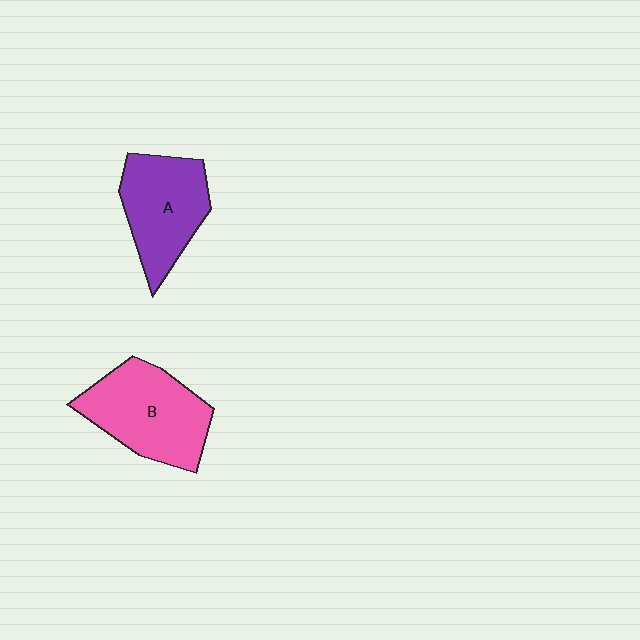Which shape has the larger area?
Shape B (pink).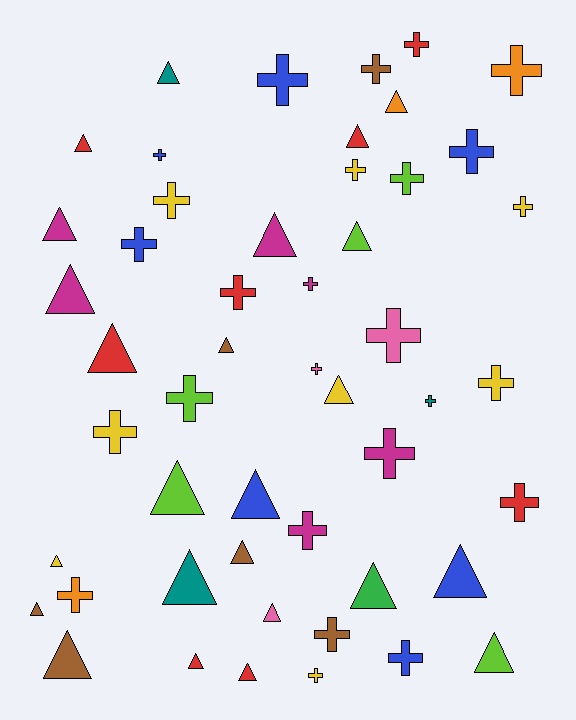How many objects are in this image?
There are 50 objects.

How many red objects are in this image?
There are 8 red objects.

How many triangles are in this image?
There are 24 triangles.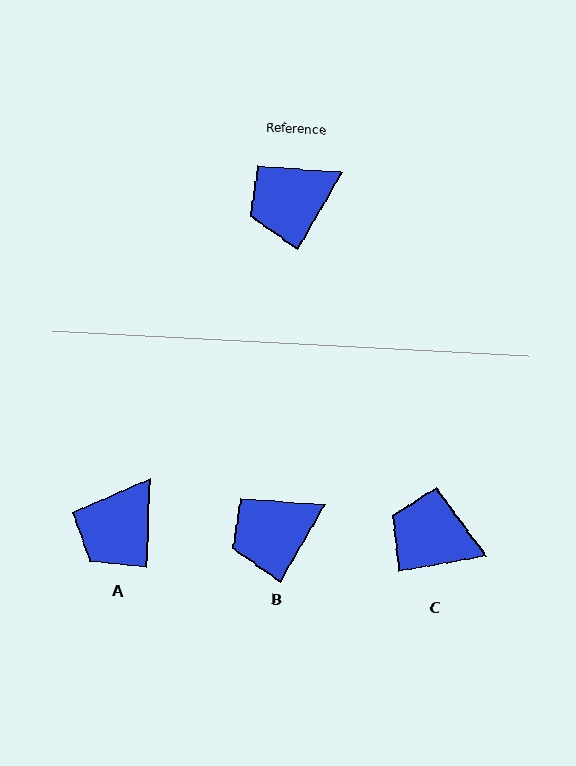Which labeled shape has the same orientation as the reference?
B.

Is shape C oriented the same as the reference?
No, it is off by about 49 degrees.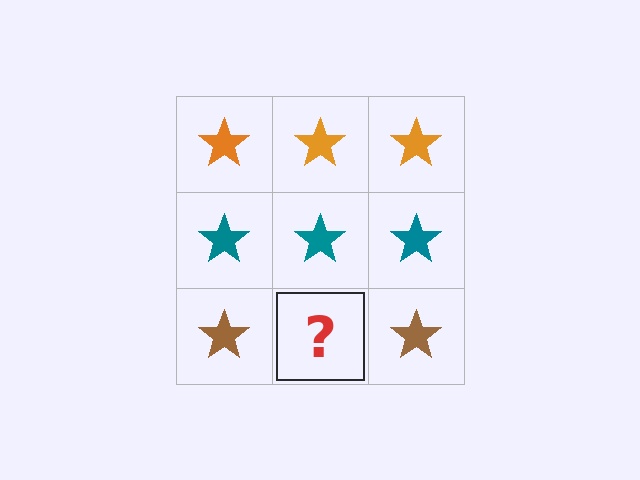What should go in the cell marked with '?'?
The missing cell should contain a brown star.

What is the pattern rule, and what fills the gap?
The rule is that each row has a consistent color. The gap should be filled with a brown star.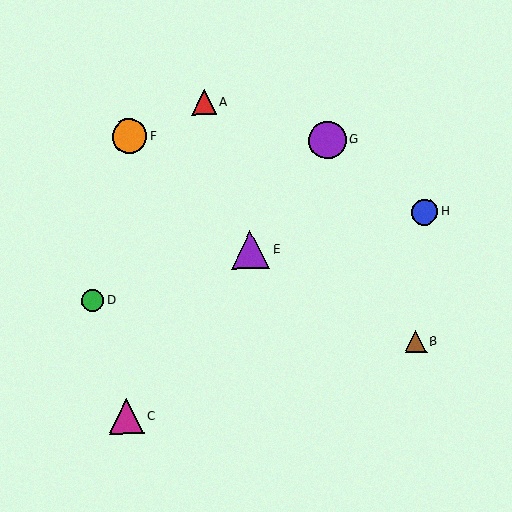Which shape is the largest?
The purple triangle (labeled E) is the largest.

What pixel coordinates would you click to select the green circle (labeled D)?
Click at (93, 301) to select the green circle D.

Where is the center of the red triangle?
The center of the red triangle is at (204, 102).